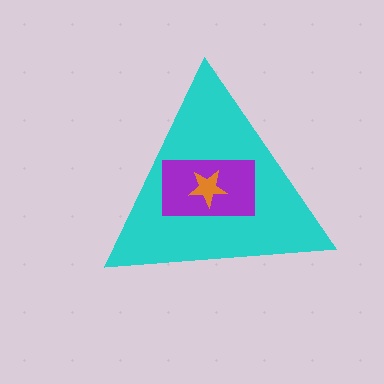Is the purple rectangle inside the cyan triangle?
Yes.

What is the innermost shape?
The orange star.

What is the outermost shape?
The cyan triangle.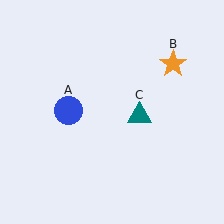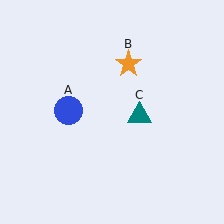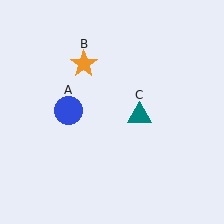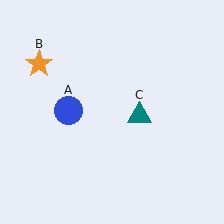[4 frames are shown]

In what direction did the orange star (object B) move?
The orange star (object B) moved left.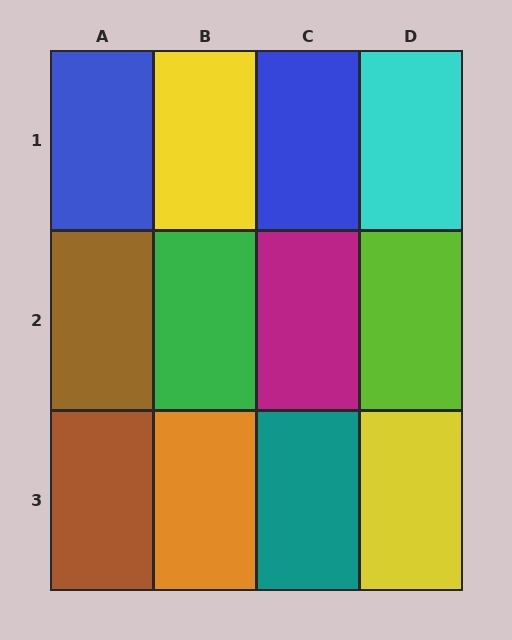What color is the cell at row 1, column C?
Blue.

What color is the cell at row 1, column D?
Cyan.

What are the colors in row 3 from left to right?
Brown, orange, teal, yellow.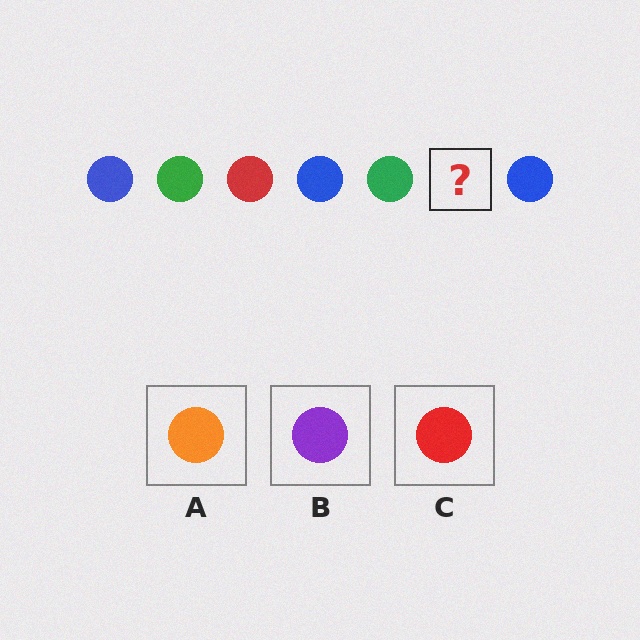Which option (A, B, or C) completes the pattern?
C.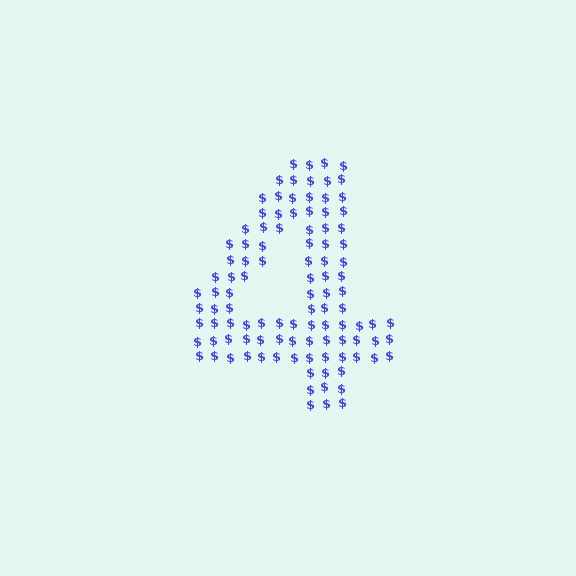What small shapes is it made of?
It is made of small dollar signs.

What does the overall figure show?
The overall figure shows the digit 4.